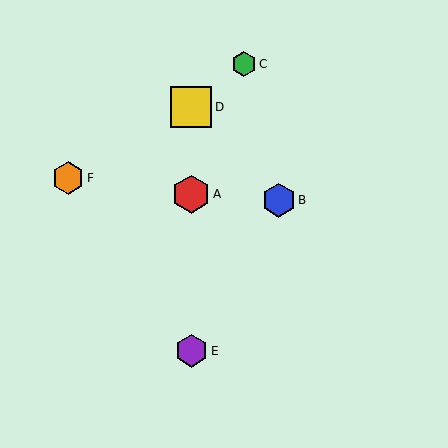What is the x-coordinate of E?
Object E is at x≈191.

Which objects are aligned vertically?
Objects A, D, E are aligned vertically.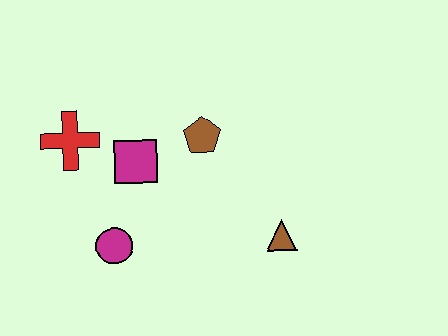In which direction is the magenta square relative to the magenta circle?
The magenta square is above the magenta circle.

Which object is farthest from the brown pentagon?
The magenta circle is farthest from the brown pentagon.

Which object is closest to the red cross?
The magenta square is closest to the red cross.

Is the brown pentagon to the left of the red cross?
No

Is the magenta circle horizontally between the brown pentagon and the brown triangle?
No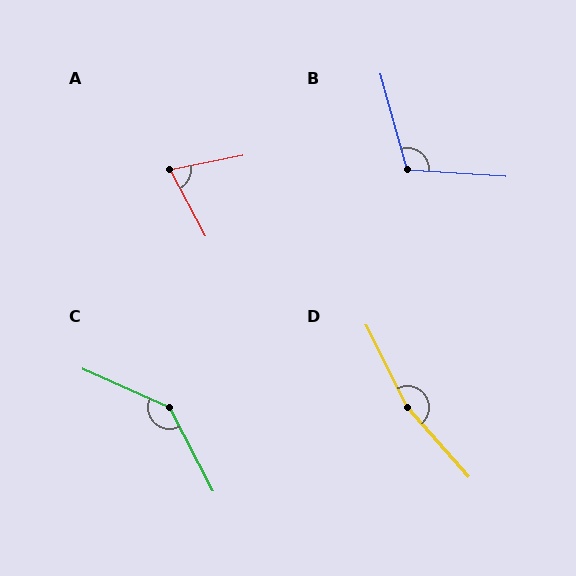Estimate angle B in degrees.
Approximately 109 degrees.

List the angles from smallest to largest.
A (73°), B (109°), C (142°), D (165°).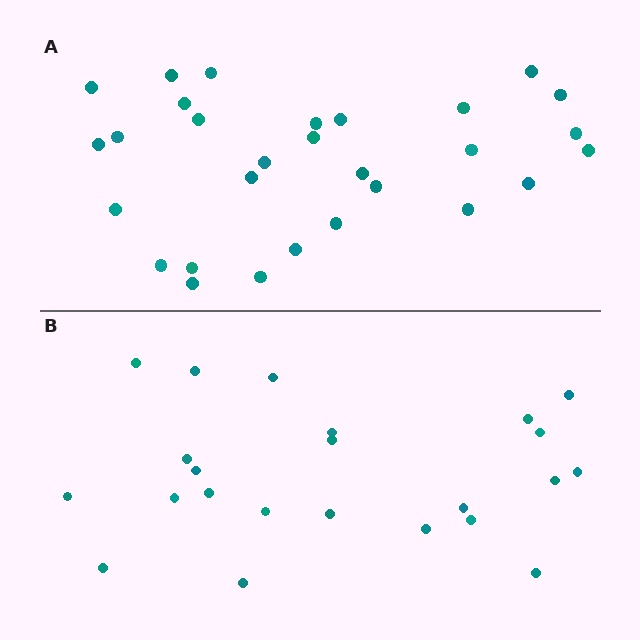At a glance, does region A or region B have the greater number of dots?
Region A (the top region) has more dots.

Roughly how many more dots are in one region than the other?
Region A has about 6 more dots than region B.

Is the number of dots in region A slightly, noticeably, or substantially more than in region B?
Region A has noticeably more, but not dramatically so. The ratio is roughly 1.3 to 1.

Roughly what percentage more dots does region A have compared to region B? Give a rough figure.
About 25% more.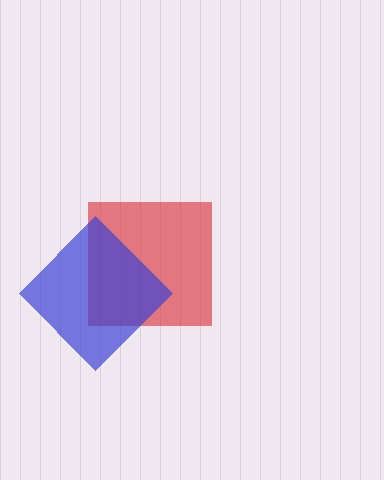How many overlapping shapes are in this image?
There are 2 overlapping shapes in the image.